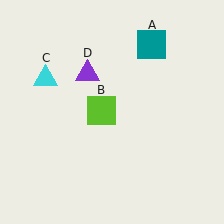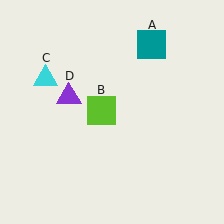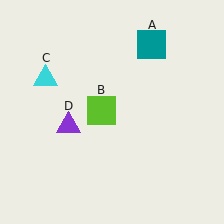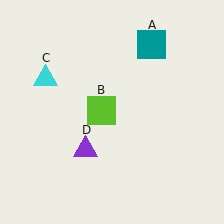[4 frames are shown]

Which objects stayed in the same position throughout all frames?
Teal square (object A) and lime square (object B) and cyan triangle (object C) remained stationary.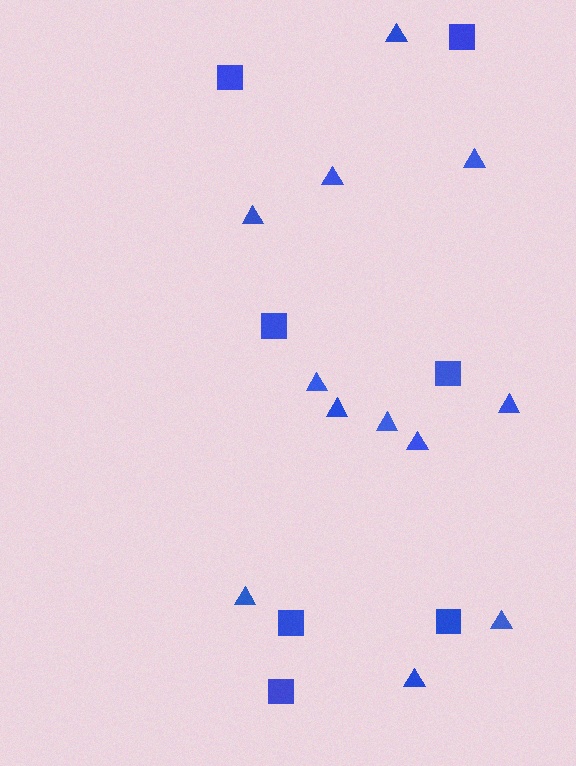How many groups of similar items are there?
There are 2 groups: one group of squares (7) and one group of triangles (12).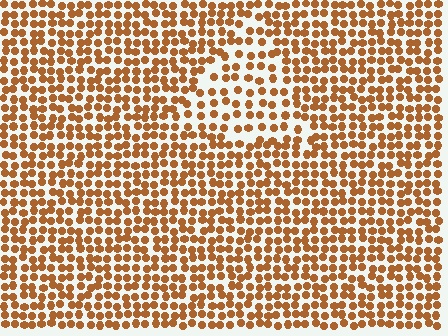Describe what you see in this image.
The image contains small brown elements arranged at two different densities. A triangle-shaped region is visible where the elements are less densely packed than the surrounding area.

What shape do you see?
I see a triangle.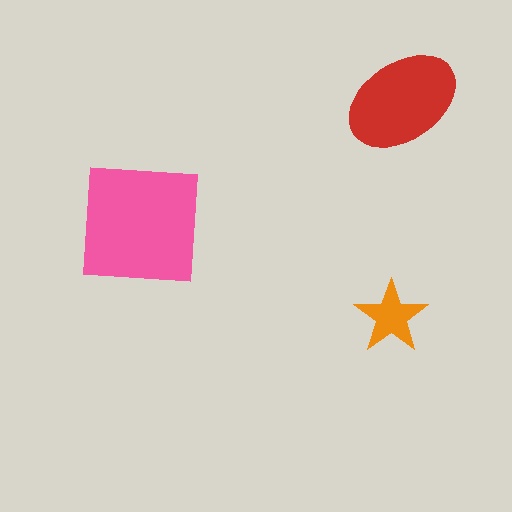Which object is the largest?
The pink square.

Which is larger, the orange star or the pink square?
The pink square.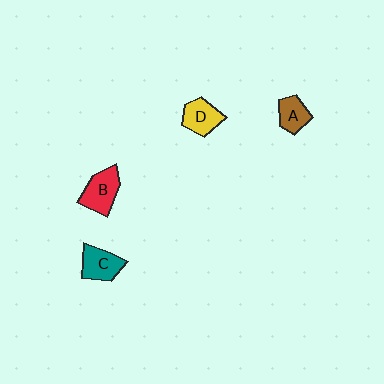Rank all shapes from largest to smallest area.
From largest to smallest: B (red), C (teal), D (yellow), A (brown).